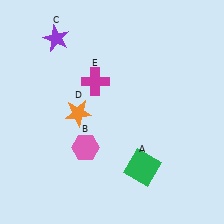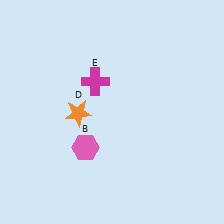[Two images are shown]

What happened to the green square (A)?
The green square (A) was removed in Image 2. It was in the bottom-right area of Image 1.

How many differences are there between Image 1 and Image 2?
There are 2 differences between the two images.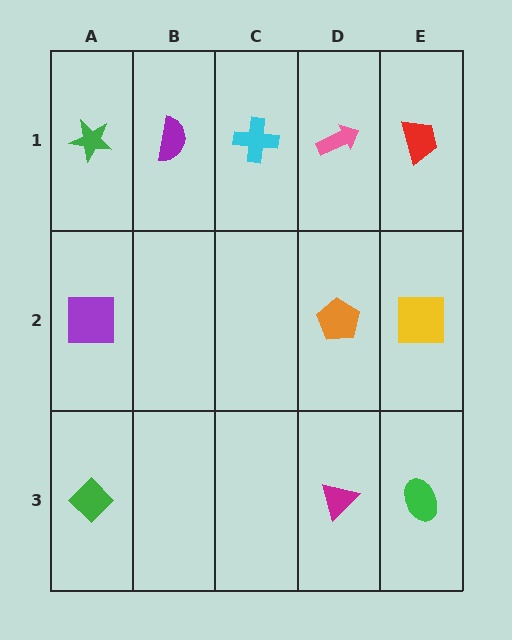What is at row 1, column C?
A cyan cross.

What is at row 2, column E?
A yellow square.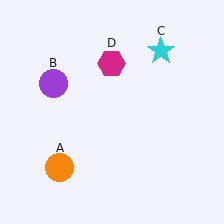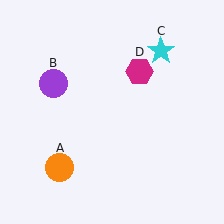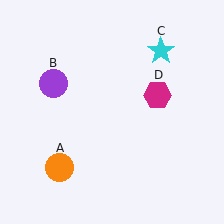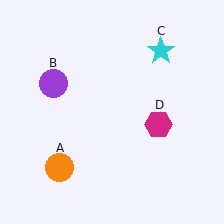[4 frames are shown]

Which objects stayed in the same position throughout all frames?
Orange circle (object A) and purple circle (object B) and cyan star (object C) remained stationary.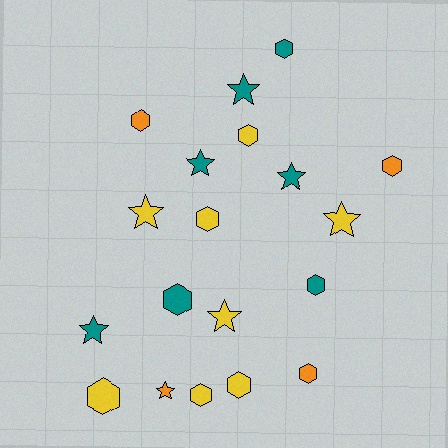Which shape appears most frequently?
Hexagon, with 11 objects.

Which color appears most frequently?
Yellow, with 8 objects.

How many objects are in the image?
There are 19 objects.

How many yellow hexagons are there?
There are 5 yellow hexagons.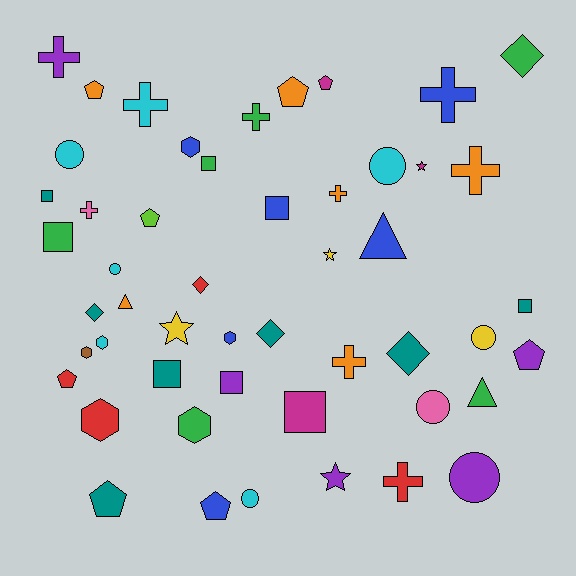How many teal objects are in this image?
There are 7 teal objects.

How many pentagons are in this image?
There are 8 pentagons.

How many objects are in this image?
There are 50 objects.